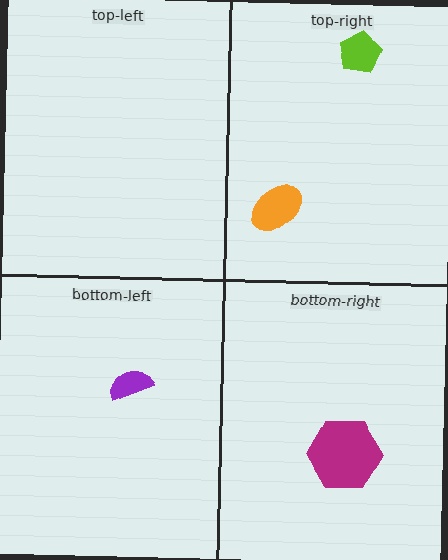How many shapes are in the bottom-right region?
1.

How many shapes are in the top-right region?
2.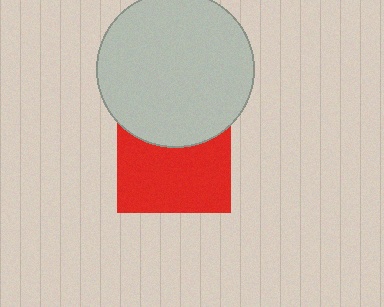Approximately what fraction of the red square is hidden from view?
Roughly 36% of the red square is hidden behind the light gray circle.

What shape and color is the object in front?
The object in front is a light gray circle.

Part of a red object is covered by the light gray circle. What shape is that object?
It is a square.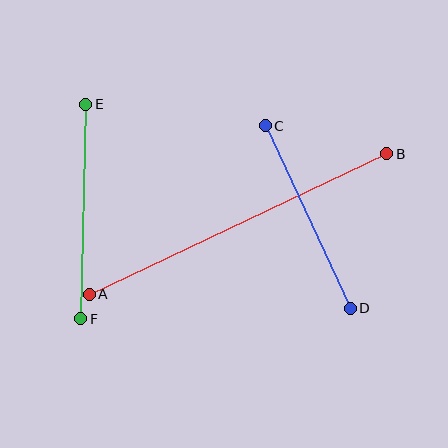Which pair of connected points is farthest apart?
Points A and B are farthest apart.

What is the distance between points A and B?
The distance is approximately 329 pixels.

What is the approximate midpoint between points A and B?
The midpoint is at approximately (238, 224) pixels.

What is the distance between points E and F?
The distance is approximately 215 pixels.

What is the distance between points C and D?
The distance is approximately 202 pixels.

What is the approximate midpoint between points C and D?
The midpoint is at approximately (308, 217) pixels.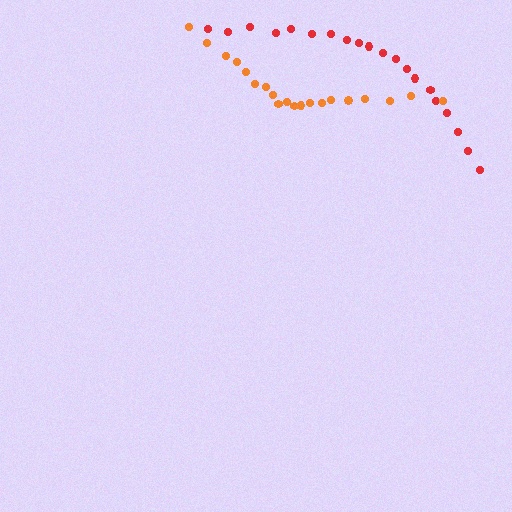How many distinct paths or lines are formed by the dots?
There are 2 distinct paths.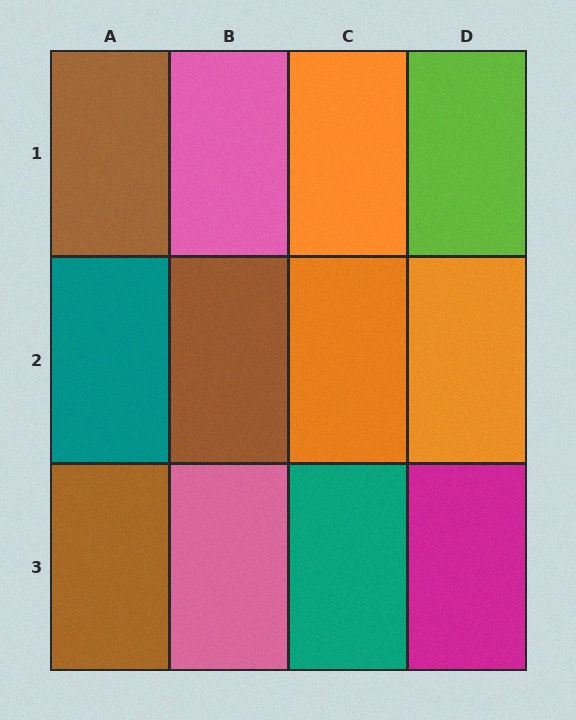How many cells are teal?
2 cells are teal.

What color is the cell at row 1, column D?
Lime.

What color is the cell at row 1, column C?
Orange.